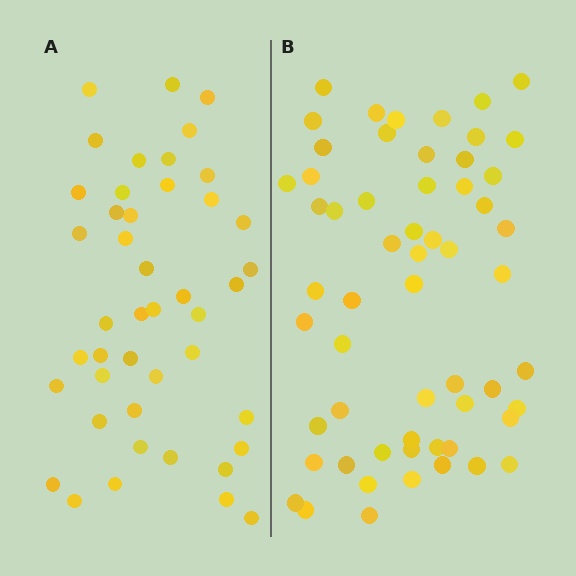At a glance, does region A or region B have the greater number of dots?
Region B (the right region) has more dots.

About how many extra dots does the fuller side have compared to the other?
Region B has approximately 15 more dots than region A.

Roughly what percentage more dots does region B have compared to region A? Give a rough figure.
About 30% more.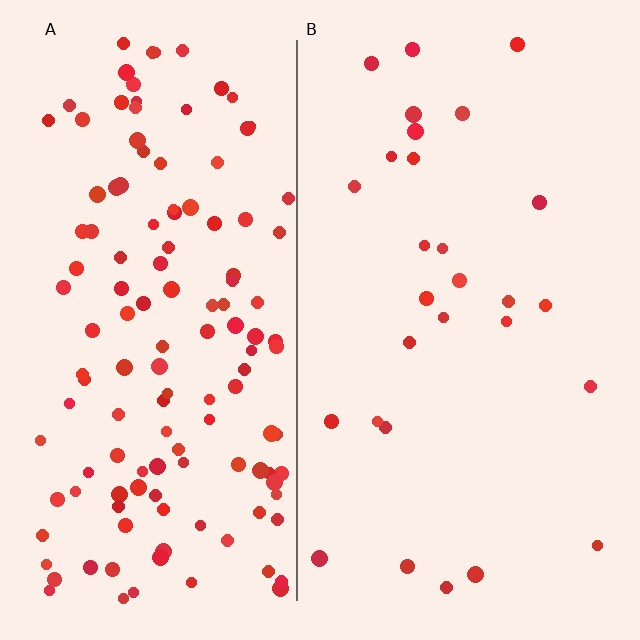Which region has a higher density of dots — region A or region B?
A (the left).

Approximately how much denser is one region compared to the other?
Approximately 4.7× — region A over region B.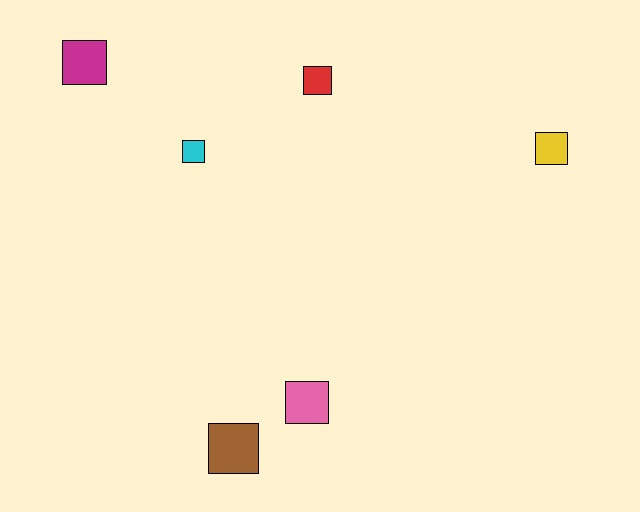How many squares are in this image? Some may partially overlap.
There are 6 squares.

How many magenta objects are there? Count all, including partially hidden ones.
There is 1 magenta object.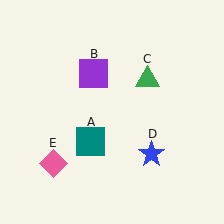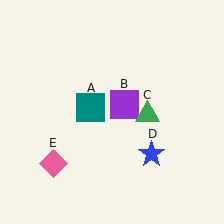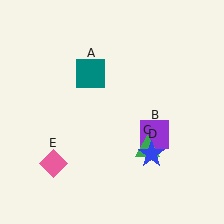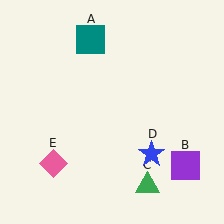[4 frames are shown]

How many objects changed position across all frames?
3 objects changed position: teal square (object A), purple square (object B), green triangle (object C).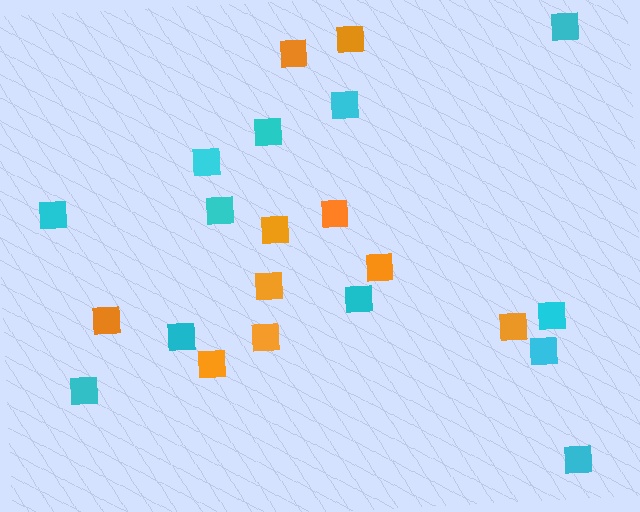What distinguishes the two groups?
There are 2 groups: one group of orange squares (10) and one group of cyan squares (12).